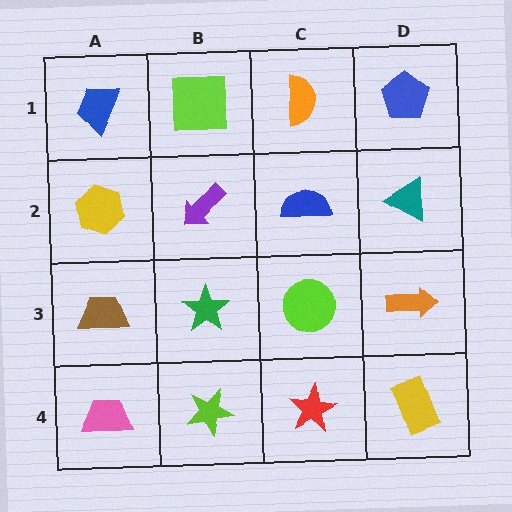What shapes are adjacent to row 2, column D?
A blue pentagon (row 1, column D), an orange arrow (row 3, column D), a blue semicircle (row 2, column C).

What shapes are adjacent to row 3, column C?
A blue semicircle (row 2, column C), a red star (row 4, column C), a green star (row 3, column B), an orange arrow (row 3, column D).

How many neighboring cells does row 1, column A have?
2.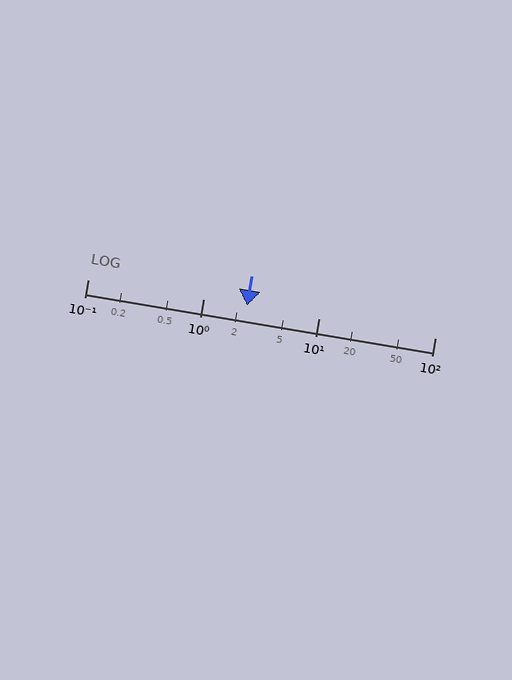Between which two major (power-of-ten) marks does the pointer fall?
The pointer is between 1 and 10.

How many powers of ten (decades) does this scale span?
The scale spans 3 decades, from 0.1 to 100.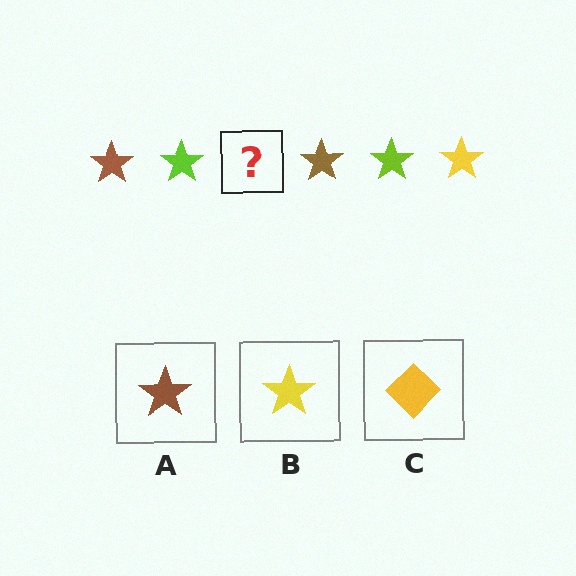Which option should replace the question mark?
Option B.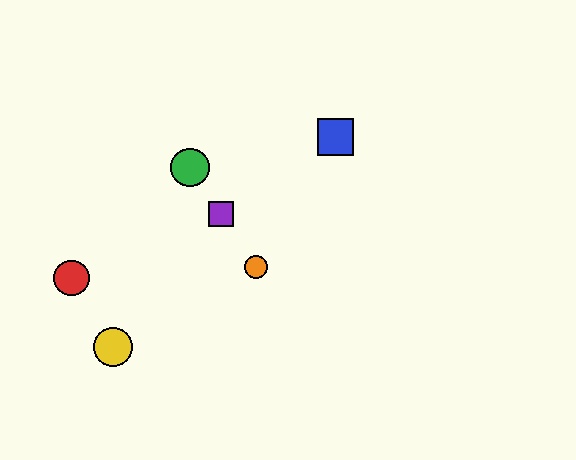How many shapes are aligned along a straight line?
3 shapes (the green circle, the purple square, the orange circle) are aligned along a straight line.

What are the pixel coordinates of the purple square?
The purple square is at (221, 214).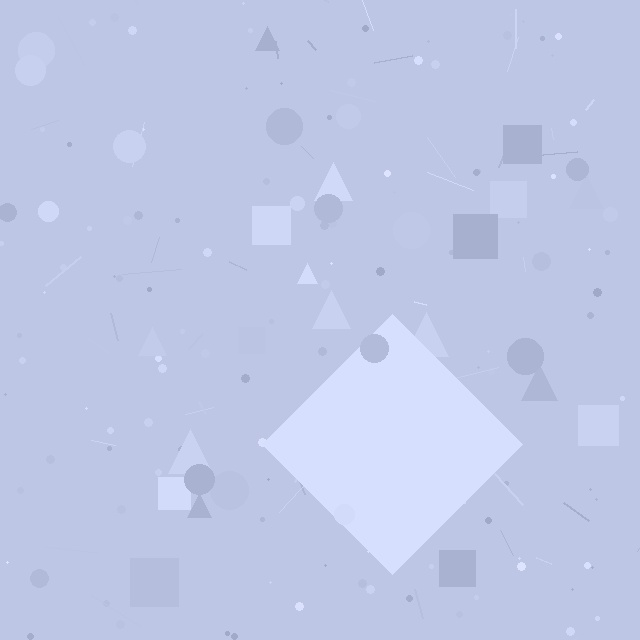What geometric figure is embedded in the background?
A diamond is embedded in the background.